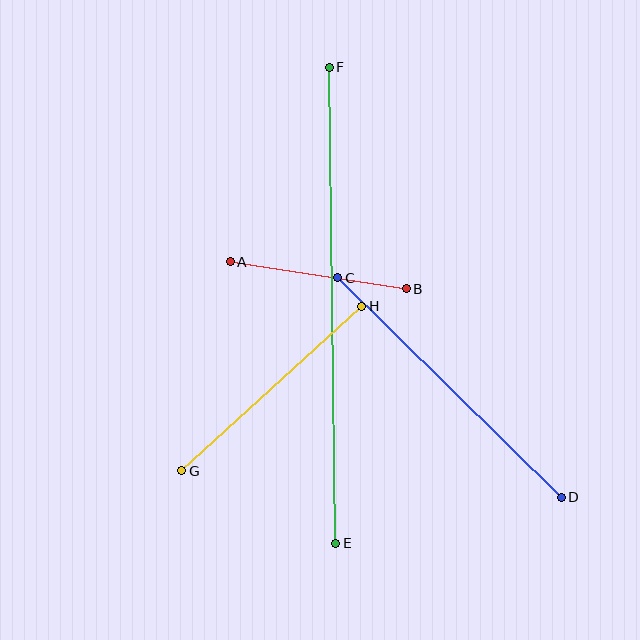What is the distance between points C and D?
The distance is approximately 313 pixels.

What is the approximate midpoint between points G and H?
The midpoint is at approximately (272, 388) pixels.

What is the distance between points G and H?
The distance is approximately 244 pixels.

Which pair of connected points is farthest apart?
Points E and F are farthest apart.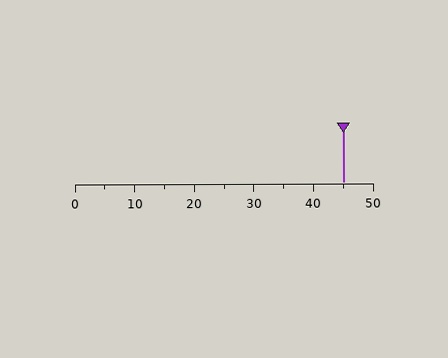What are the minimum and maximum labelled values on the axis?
The axis runs from 0 to 50.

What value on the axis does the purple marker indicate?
The marker indicates approximately 45.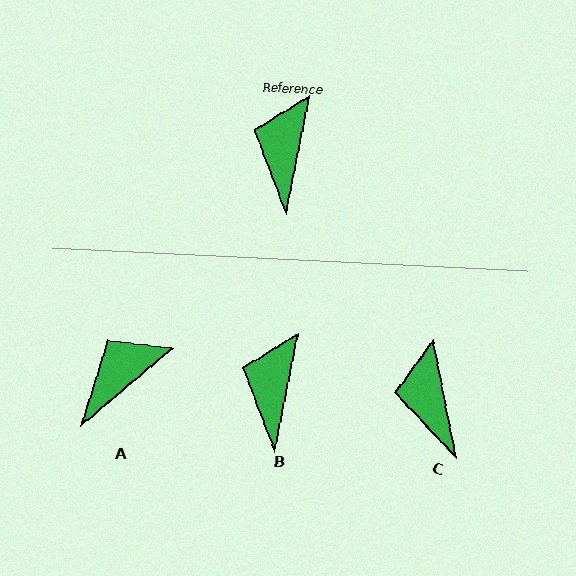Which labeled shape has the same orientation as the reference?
B.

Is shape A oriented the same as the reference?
No, it is off by about 39 degrees.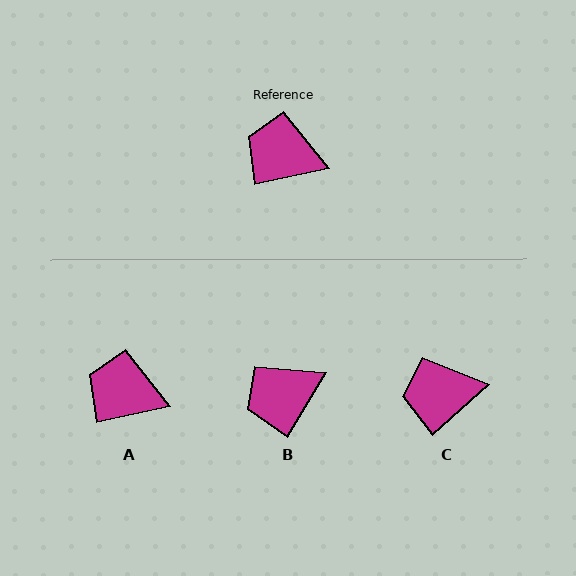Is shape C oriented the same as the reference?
No, it is off by about 29 degrees.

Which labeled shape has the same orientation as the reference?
A.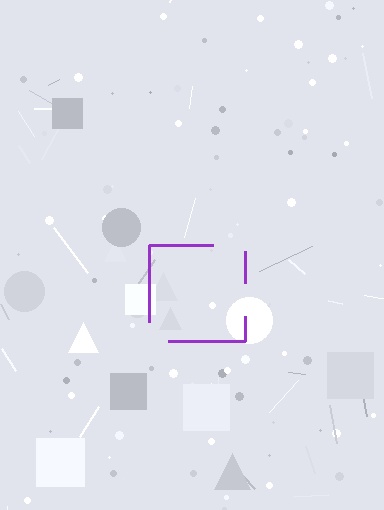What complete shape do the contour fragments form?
The contour fragments form a square.